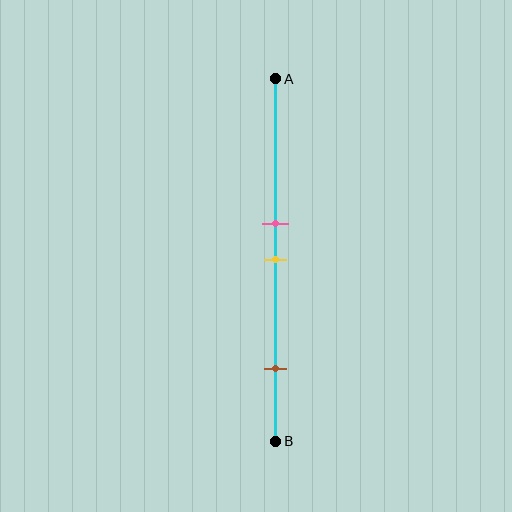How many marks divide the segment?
There are 3 marks dividing the segment.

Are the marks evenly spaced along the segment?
No, the marks are not evenly spaced.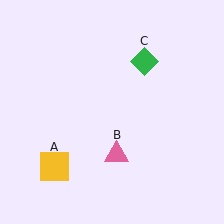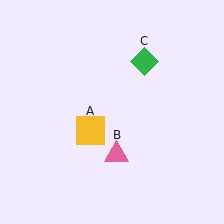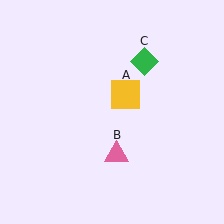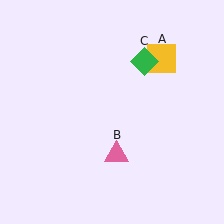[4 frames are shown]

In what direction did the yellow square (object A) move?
The yellow square (object A) moved up and to the right.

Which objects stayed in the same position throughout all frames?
Pink triangle (object B) and green diamond (object C) remained stationary.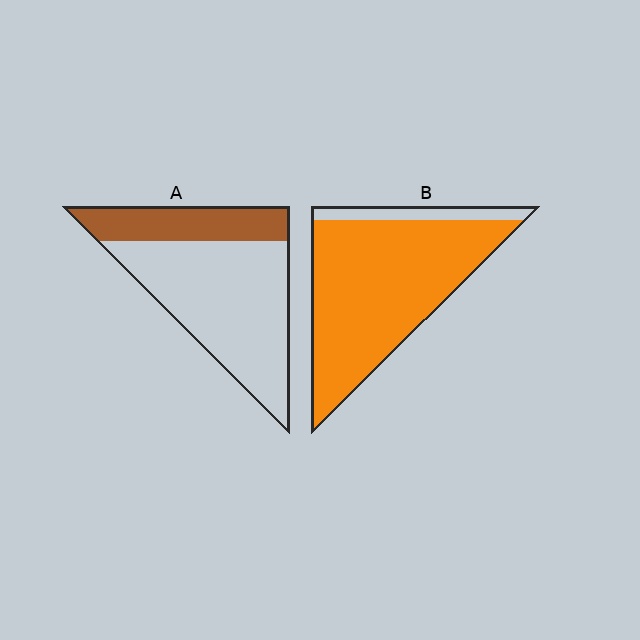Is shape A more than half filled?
No.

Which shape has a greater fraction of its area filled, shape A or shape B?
Shape B.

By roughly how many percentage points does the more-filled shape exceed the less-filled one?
By roughly 60 percentage points (B over A).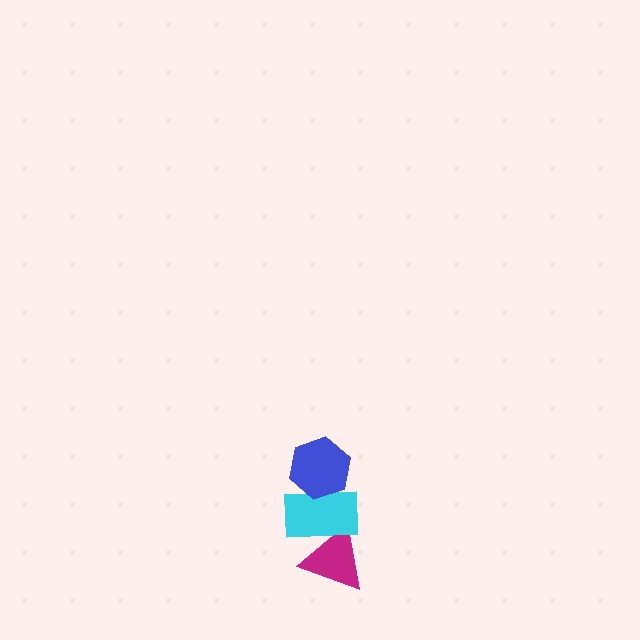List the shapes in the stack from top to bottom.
From top to bottom: the blue hexagon, the cyan rectangle, the magenta triangle.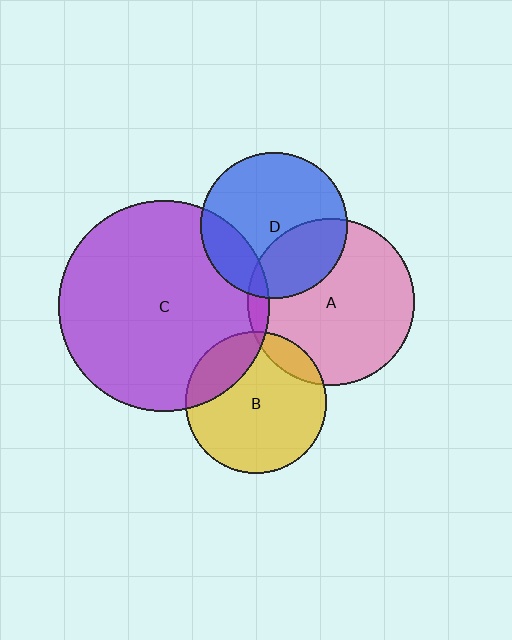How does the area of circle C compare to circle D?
Approximately 2.1 times.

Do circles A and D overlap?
Yes.